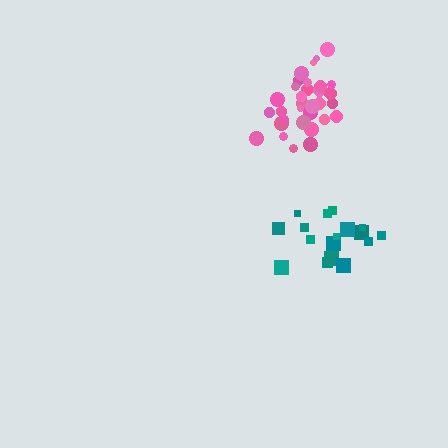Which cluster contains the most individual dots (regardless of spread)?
Pink (32).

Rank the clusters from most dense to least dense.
pink, teal.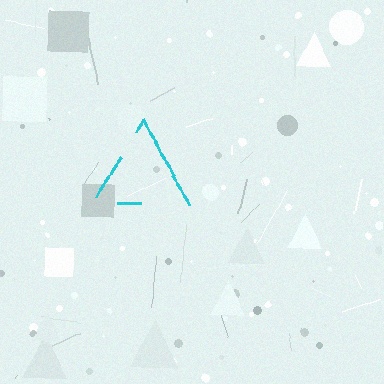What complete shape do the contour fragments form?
The contour fragments form a triangle.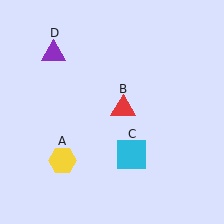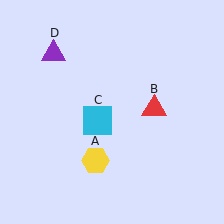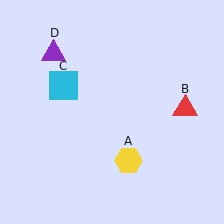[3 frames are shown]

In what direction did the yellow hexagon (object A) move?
The yellow hexagon (object A) moved right.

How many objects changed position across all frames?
3 objects changed position: yellow hexagon (object A), red triangle (object B), cyan square (object C).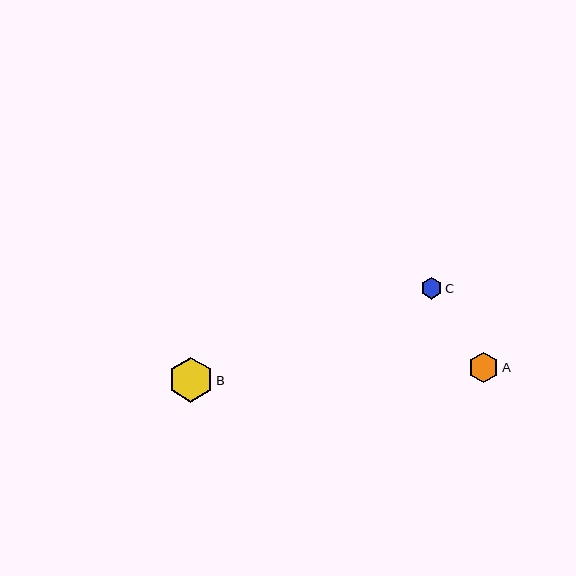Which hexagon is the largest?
Hexagon B is the largest with a size of approximately 45 pixels.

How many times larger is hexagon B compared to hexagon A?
Hexagon B is approximately 1.5 times the size of hexagon A.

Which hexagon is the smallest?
Hexagon C is the smallest with a size of approximately 22 pixels.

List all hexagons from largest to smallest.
From largest to smallest: B, A, C.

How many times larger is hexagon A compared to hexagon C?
Hexagon A is approximately 1.4 times the size of hexagon C.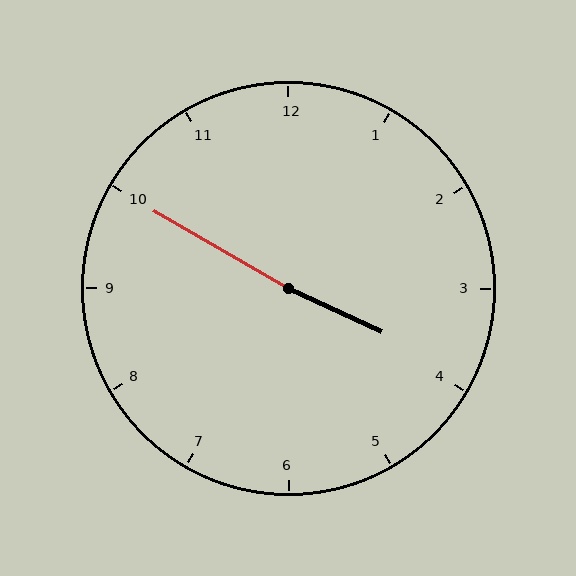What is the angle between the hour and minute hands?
Approximately 175 degrees.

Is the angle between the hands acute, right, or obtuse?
It is obtuse.